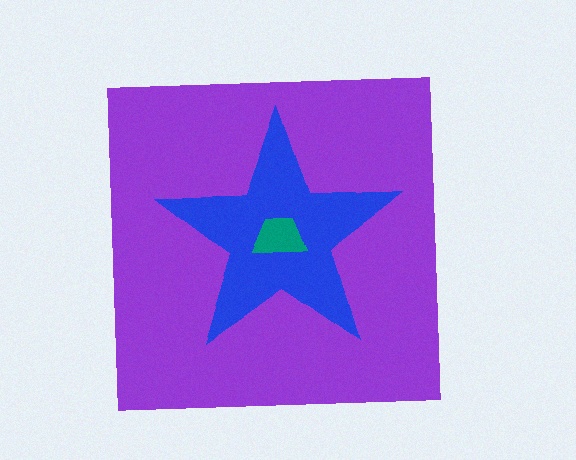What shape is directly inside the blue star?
The teal trapezoid.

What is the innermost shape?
The teal trapezoid.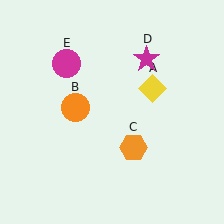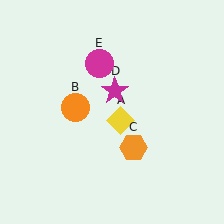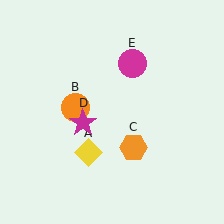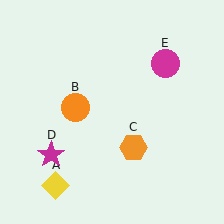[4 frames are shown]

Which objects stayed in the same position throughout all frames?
Orange circle (object B) and orange hexagon (object C) remained stationary.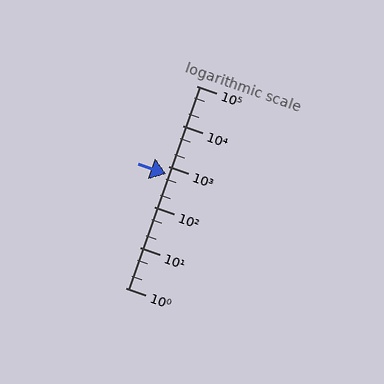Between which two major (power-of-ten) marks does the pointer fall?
The pointer is between 100 and 1000.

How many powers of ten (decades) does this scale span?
The scale spans 5 decades, from 1 to 100000.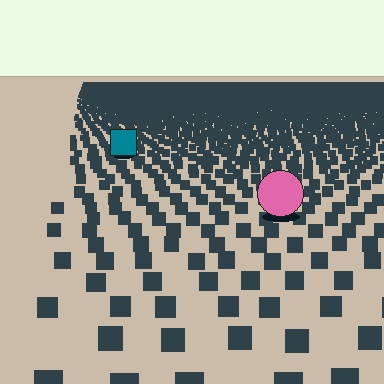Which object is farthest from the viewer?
The teal square is farthest from the viewer. It appears smaller and the ground texture around it is denser.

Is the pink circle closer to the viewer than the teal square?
Yes. The pink circle is closer — you can tell from the texture gradient: the ground texture is coarser near it.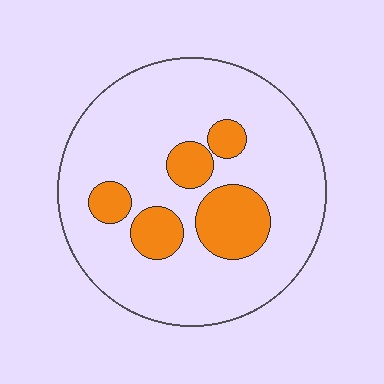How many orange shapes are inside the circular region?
5.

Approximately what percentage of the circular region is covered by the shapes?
Approximately 20%.